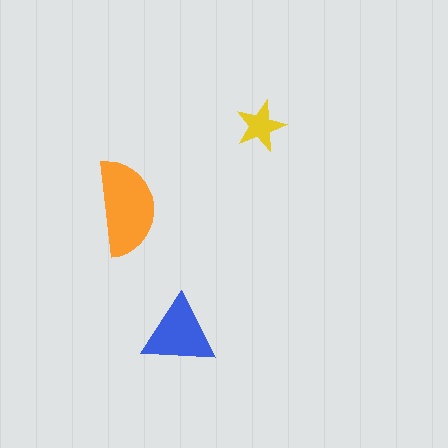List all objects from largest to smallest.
The orange semicircle, the blue triangle, the yellow star.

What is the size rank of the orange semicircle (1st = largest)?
1st.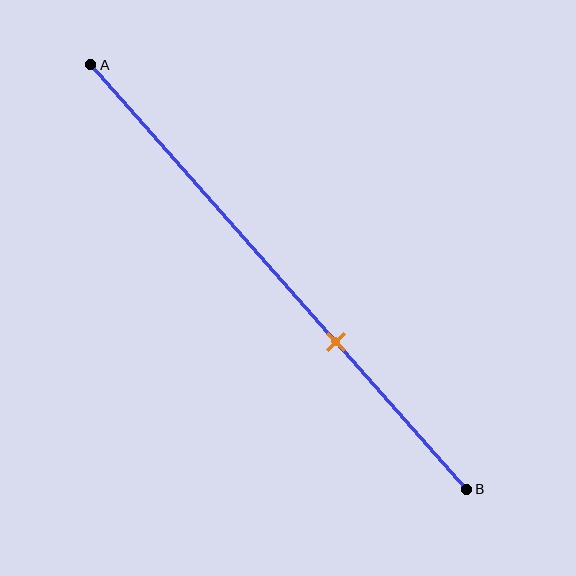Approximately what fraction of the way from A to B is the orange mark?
The orange mark is approximately 65% of the way from A to B.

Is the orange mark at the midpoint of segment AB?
No, the mark is at about 65% from A, not at the 50% midpoint.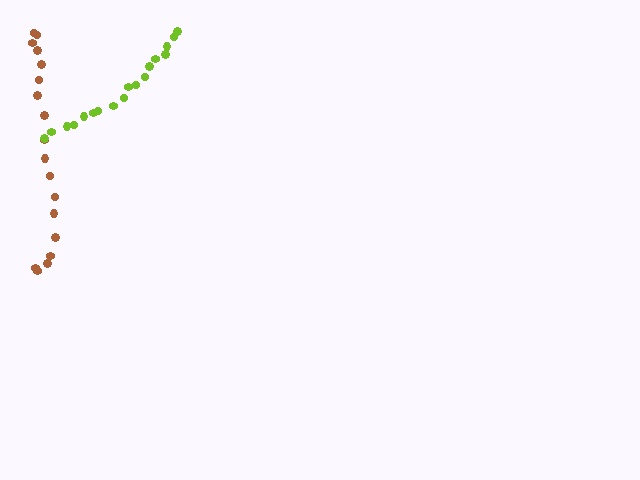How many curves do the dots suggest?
There are 2 distinct paths.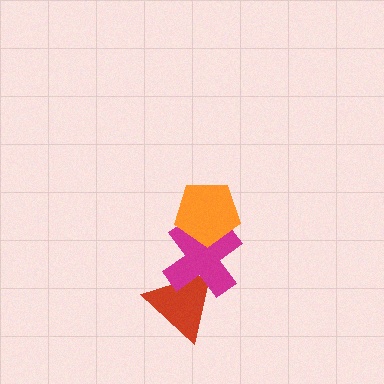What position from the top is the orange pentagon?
The orange pentagon is 1st from the top.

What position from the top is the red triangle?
The red triangle is 3rd from the top.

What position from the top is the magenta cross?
The magenta cross is 2nd from the top.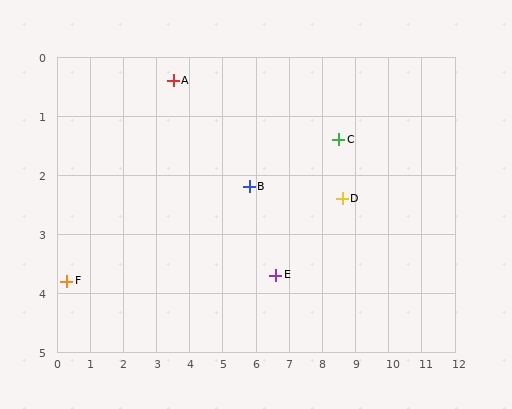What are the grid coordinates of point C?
Point C is at approximately (8.5, 1.4).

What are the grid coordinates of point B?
Point B is at approximately (5.8, 2.2).